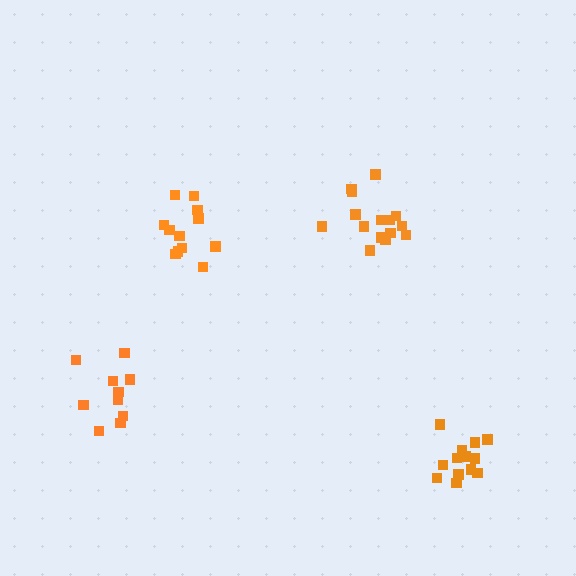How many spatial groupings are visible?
There are 4 spatial groupings.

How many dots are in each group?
Group 1: 15 dots, Group 2: 12 dots, Group 3: 13 dots, Group 4: 10 dots (50 total).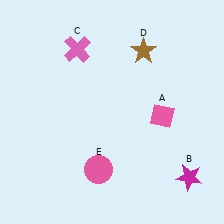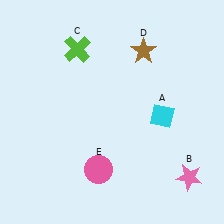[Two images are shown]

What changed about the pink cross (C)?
In Image 1, C is pink. In Image 2, it changed to lime.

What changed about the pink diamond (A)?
In Image 1, A is pink. In Image 2, it changed to cyan.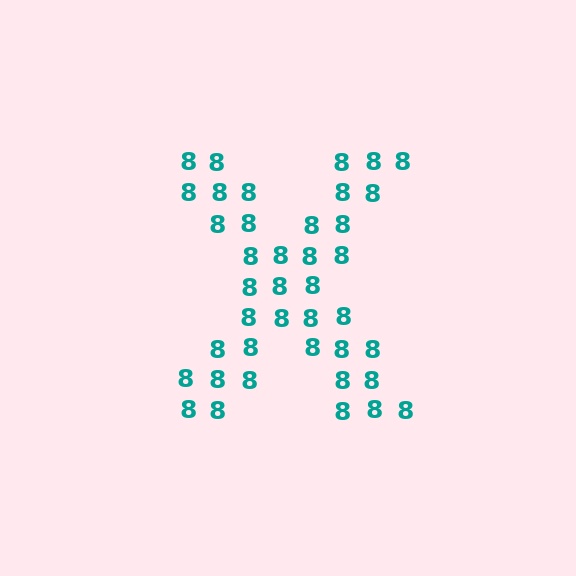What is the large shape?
The large shape is the letter X.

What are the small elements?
The small elements are digit 8's.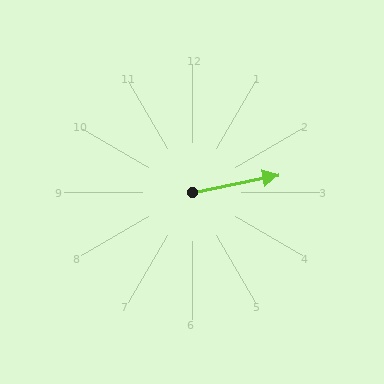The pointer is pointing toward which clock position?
Roughly 3 o'clock.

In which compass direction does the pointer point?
East.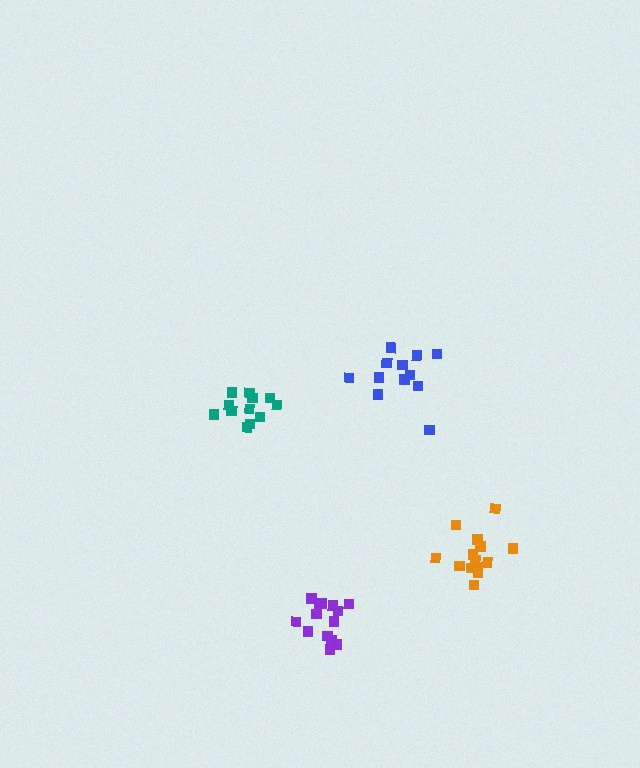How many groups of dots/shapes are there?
There are 4 groups.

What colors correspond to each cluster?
The clusters are colored: purple, teal, blue, orange.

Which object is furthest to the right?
The orange cluster is rightmost.